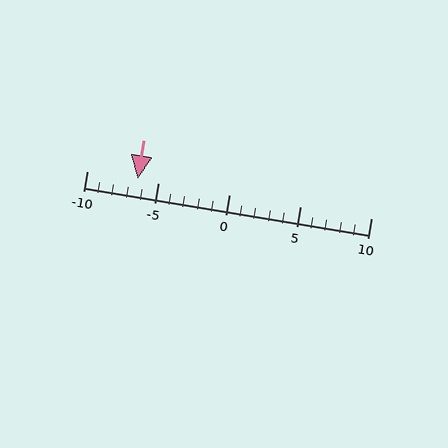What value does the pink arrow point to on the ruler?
The pink arrow points to approximately -6.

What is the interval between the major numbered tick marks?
The major tick marks are spaced 5 units apart.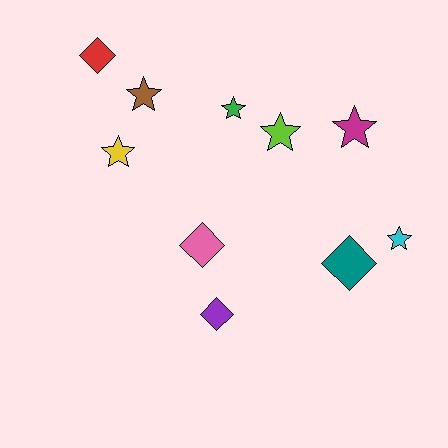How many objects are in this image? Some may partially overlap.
There are 10 objects.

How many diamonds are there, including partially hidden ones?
There are 4 diamonds.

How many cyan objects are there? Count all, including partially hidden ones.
There is 1 cyan object.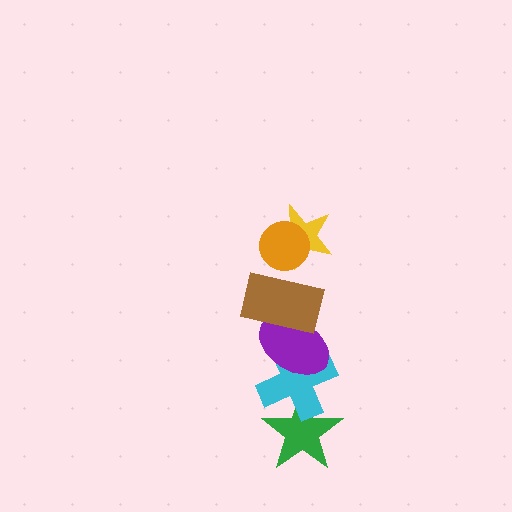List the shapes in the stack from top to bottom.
From top to bottom: the orange circle, the yellow star, the brown rectangle, the purple ellipse, the cyan cross, the green star.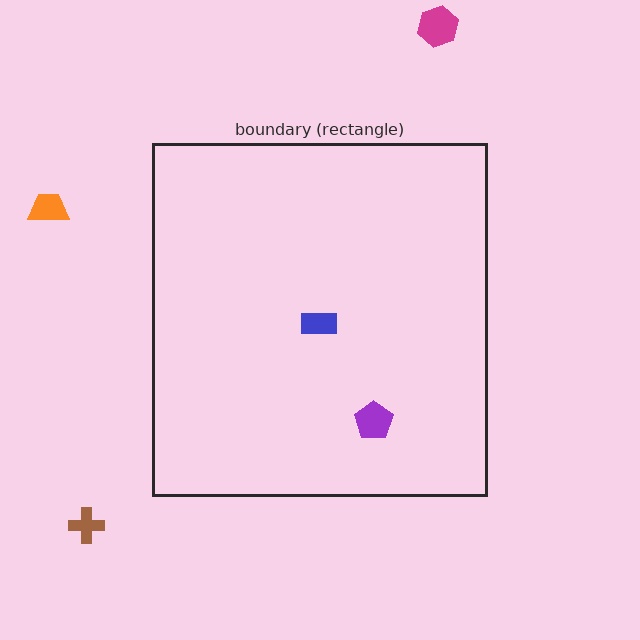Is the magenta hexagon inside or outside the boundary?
Outside.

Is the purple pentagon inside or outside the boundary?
Inside.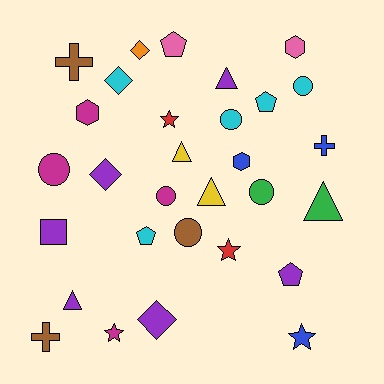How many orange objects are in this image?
There is 1 orange object.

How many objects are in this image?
There are 30 objects.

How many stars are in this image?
There are 4 stars.